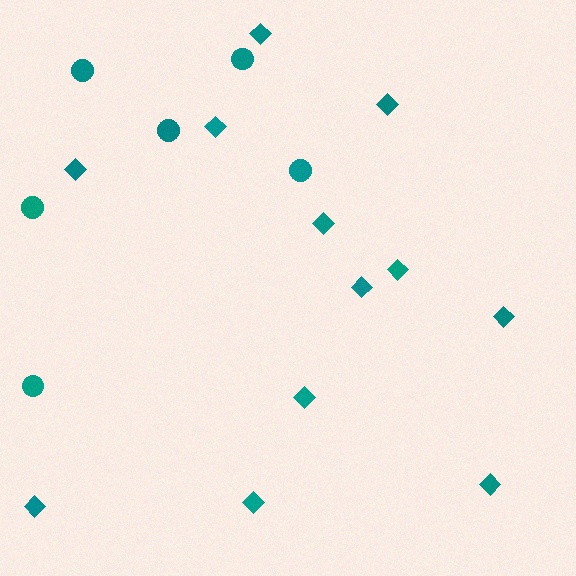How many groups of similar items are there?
There are 2 groups: one group of circles (6) and one group of diamonds (12).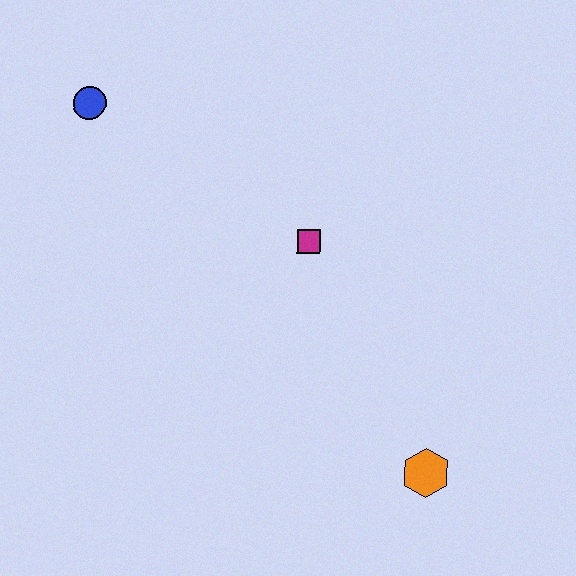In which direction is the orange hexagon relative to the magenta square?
The orange hexagon is below the magenta square.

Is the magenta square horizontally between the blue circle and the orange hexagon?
Yes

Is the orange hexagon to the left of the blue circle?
No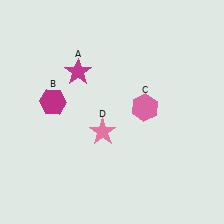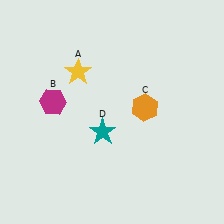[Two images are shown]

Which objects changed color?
A changed from magenta to yellow. C changed from pink to orange. D changed from pink to teal.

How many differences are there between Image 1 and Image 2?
There are 3 differences between the two images.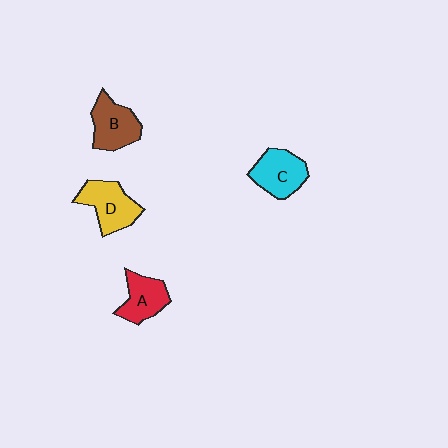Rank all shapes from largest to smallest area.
From largest to smallest: D (yellow), B (brown), C (cyan), A (red).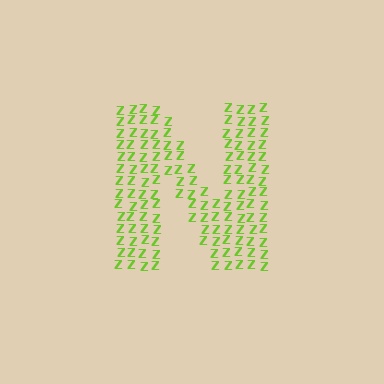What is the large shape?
The large shape is the letter N.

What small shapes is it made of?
It is made of small letter Z's.